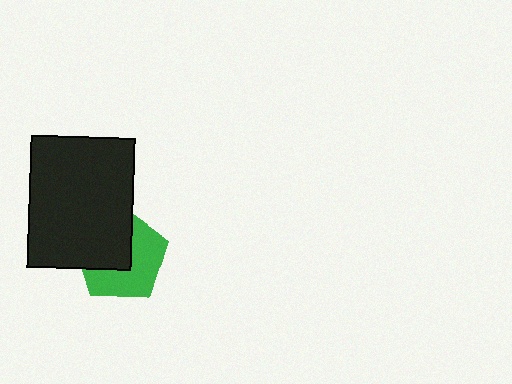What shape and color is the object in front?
The object in front is a black rectangle.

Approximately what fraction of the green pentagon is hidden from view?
Roughly 47% of the green pentagon is hidden behind the black rectangle.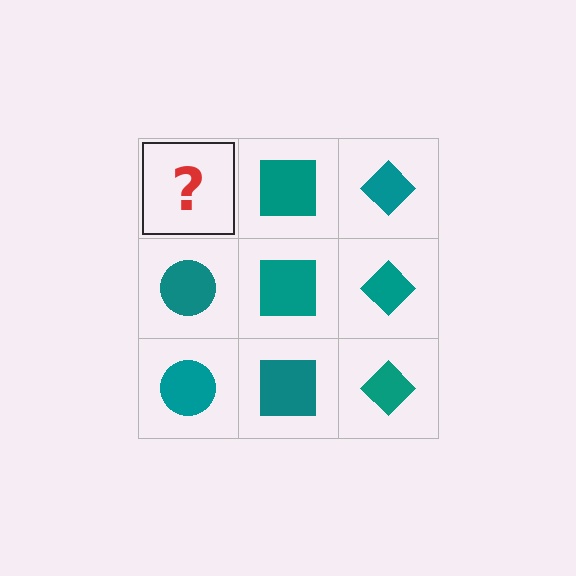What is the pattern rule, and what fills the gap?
The rule is that each column has a consistent shape. The gap should be filled with a teal circle.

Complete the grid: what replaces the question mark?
The question mark should be replaced with a teal circle.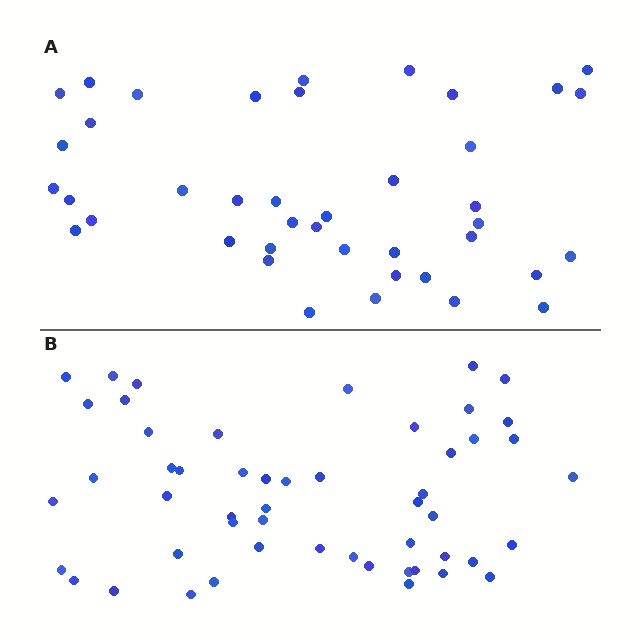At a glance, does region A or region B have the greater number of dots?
Region B (the bottom region) has more dots.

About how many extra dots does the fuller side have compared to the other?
Region B has roughly 12 or so more dots than region A.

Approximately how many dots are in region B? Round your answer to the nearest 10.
About 50 dots. (The exact count is 52, which rounds to 50.)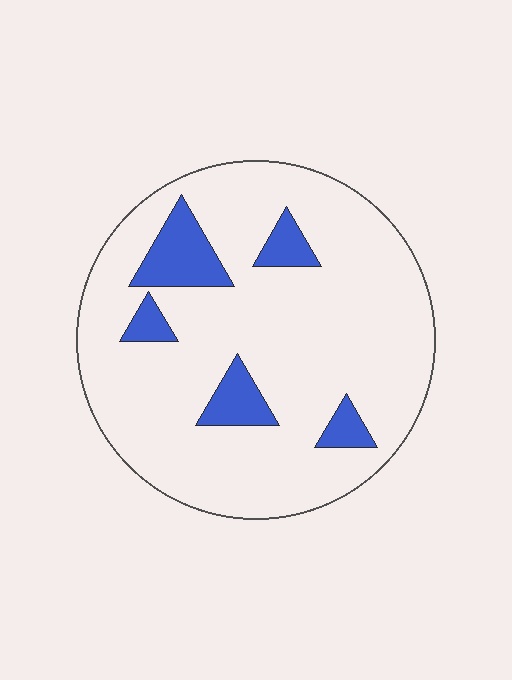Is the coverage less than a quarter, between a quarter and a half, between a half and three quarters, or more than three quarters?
Less than a quarter.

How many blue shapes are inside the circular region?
5.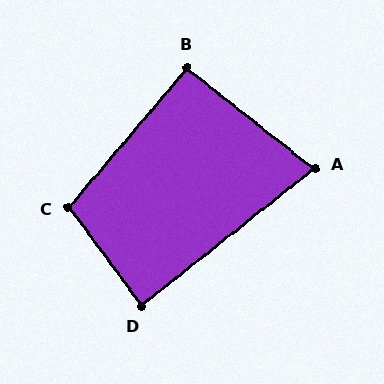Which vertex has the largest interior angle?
C, at approximately 103 degrees.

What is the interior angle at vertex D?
Approximately 88 degrees (approximately right).